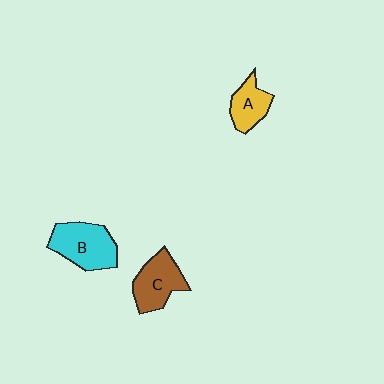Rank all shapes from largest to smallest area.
From largest to smallest: B (cyan), C (brown), A (yellow).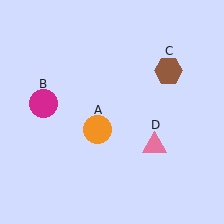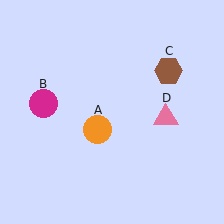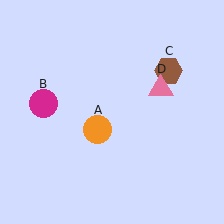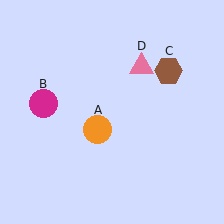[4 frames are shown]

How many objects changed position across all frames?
1 object changed position: pink triangle (object D).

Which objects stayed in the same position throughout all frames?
Orange circle (object A) and magenta circle (object B) and brown hexagon (object C) remained stationary.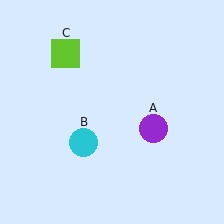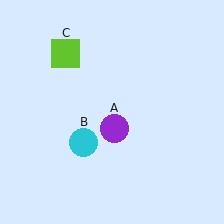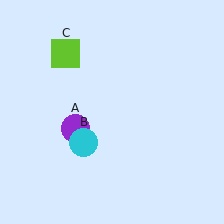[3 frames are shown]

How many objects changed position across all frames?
1 object changed position: purple circle (object A).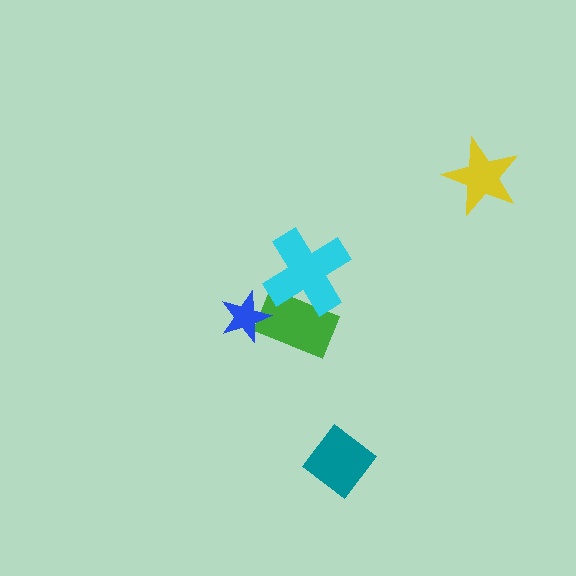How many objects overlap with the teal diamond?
0 objects overlap with the teal diamond.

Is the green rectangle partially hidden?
Yes, it is partially covered by another shape.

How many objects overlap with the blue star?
1 object overlaps with the blue star.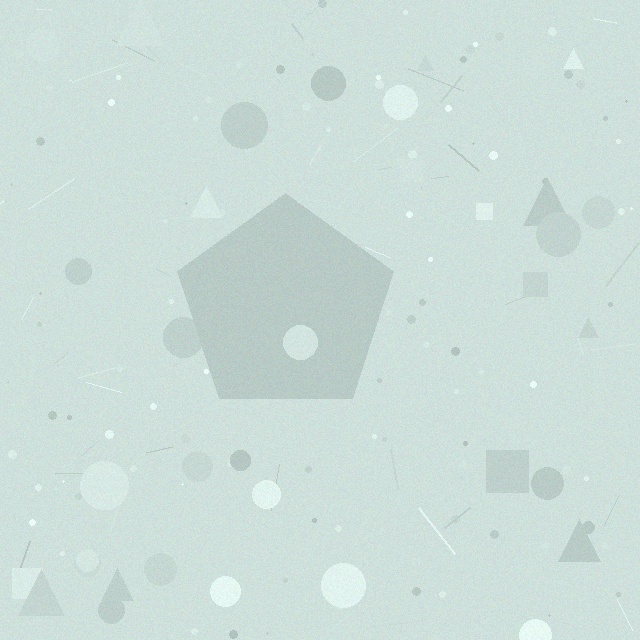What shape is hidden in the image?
A pentagon is hidden in the image.